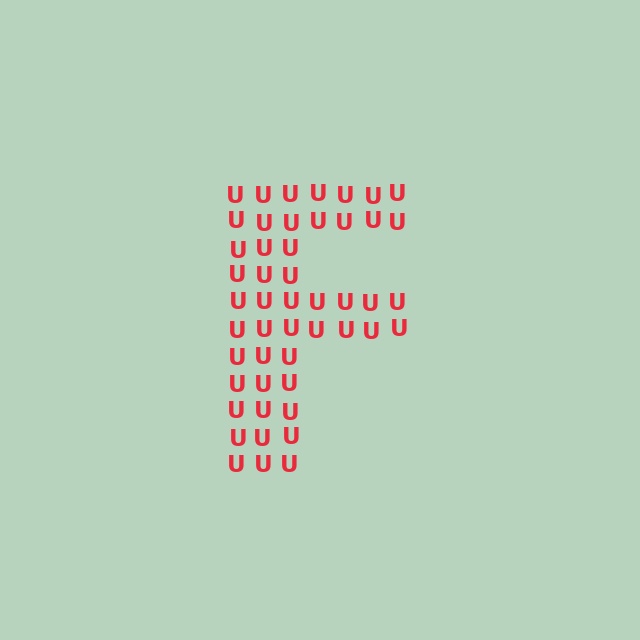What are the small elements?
The small elements are letter U's.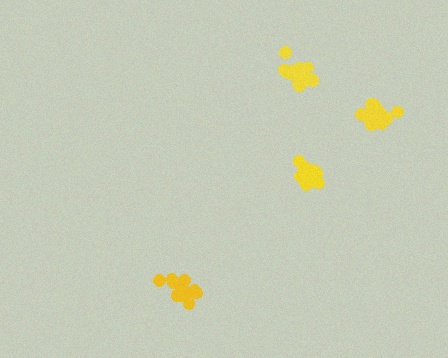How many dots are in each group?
Group 1: 16 dots, Group 2: 12 dots, Group 3: 15 dots, Group 4: 15 dots (58 total).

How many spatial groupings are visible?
There are 4 spatial groupings.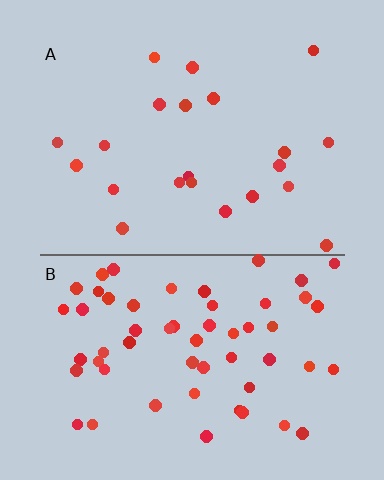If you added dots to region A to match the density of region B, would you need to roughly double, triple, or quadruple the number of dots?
Approximately triple.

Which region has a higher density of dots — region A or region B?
B (the bottom).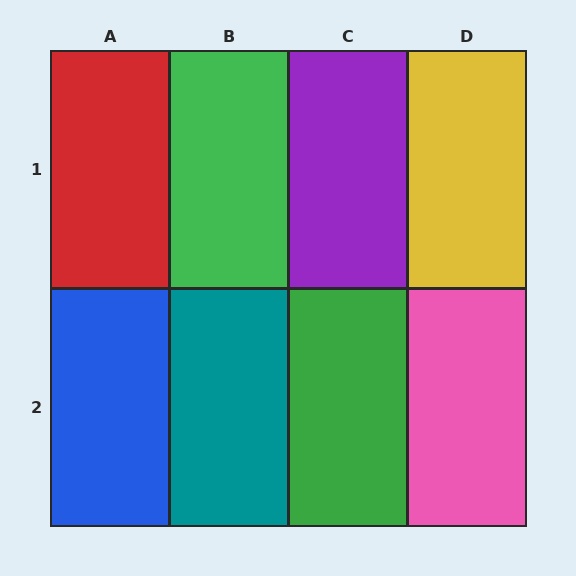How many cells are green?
2 cells are green.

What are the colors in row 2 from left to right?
Blue, teal, green, pink.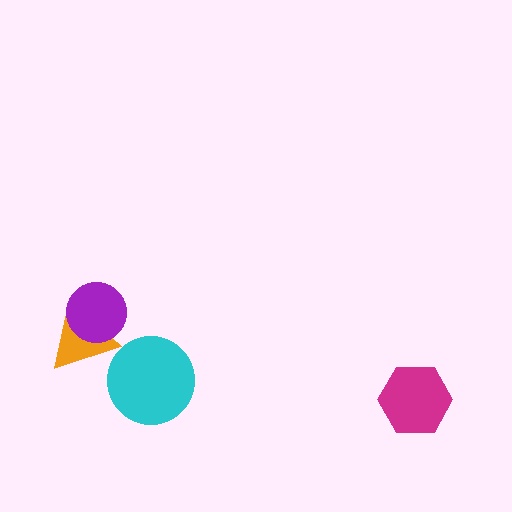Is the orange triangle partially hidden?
Yes, it is partially covered by another shape.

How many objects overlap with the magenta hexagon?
0 objects overlap with the magenta hexagon.